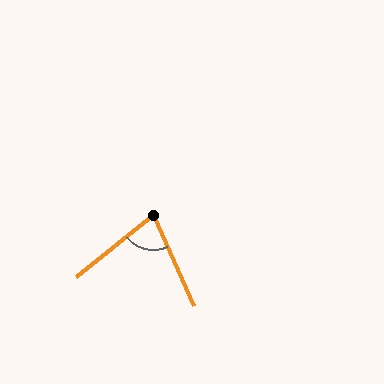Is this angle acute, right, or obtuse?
It is acute.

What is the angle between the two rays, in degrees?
Approximately 75 degrees.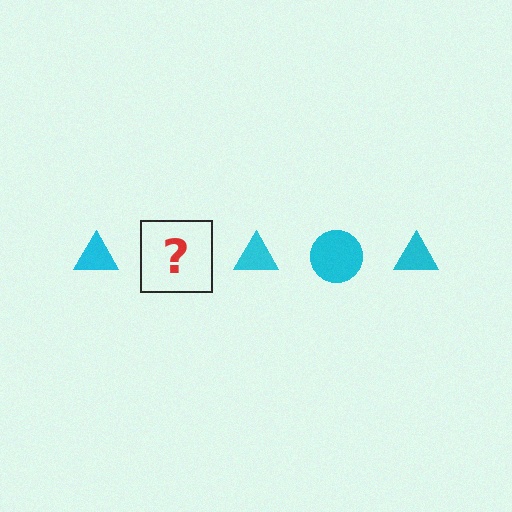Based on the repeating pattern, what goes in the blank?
The blank should be a cyan circle.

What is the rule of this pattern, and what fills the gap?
The rule is that the pattern cycles through triangle, circle shapes in cyan. The gap should be filled with a cyan circle.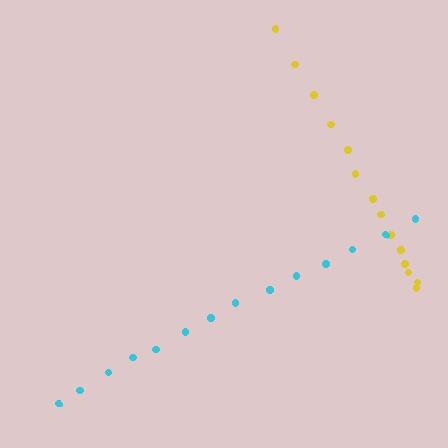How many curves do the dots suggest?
There are 2 distinct paths.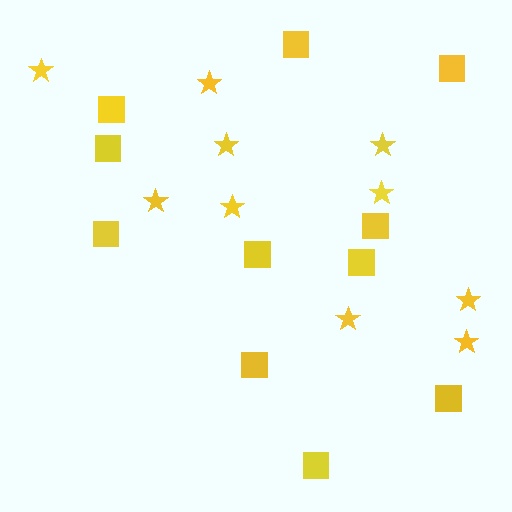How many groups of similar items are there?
There are 2 groups: one group of squares (11) and one group of stars (10).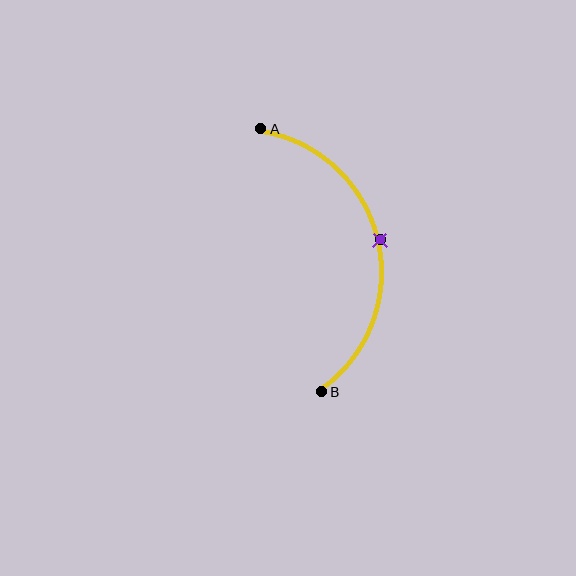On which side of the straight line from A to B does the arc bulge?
The arc bulges to the right of the straight line connecting A and B.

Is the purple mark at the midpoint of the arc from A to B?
Yes. The purple mark lies on the arc at equal arc-length from both A and B — it is the arc midpoint.